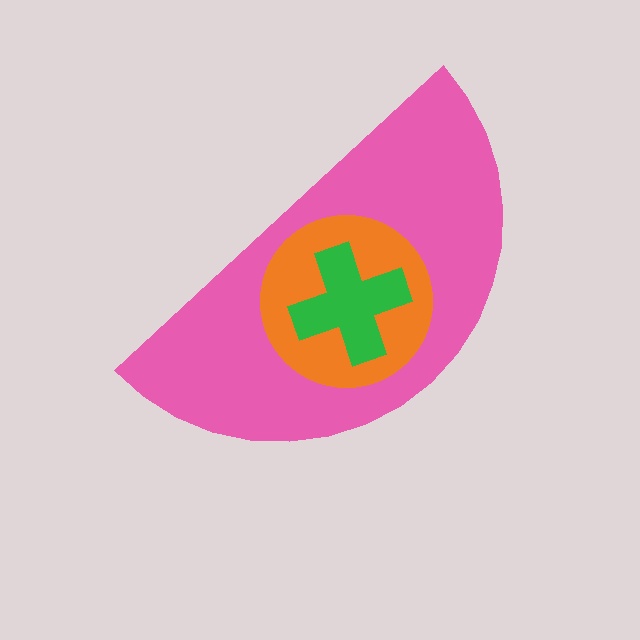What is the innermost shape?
The green cross.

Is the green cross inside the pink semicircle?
Yes.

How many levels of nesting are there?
3.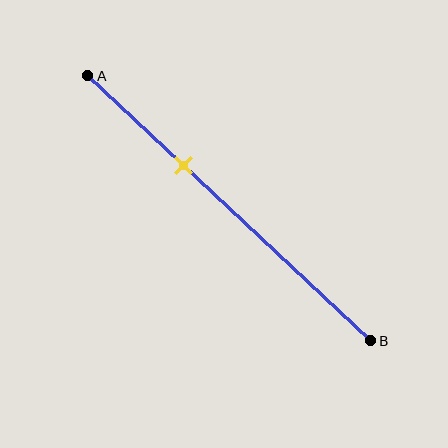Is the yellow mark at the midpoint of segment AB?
No, the mark is at about 35% from A, not at the 50% midpoint.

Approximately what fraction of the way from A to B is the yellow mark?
The yellow mark is approximately 35% of the way from A to B.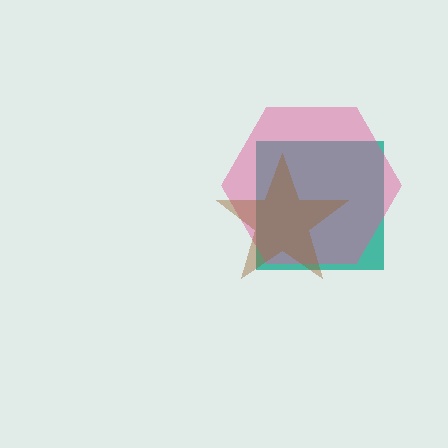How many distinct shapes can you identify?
There are 3 distinct shapes: a teal square, a pink hexagon, a brown star.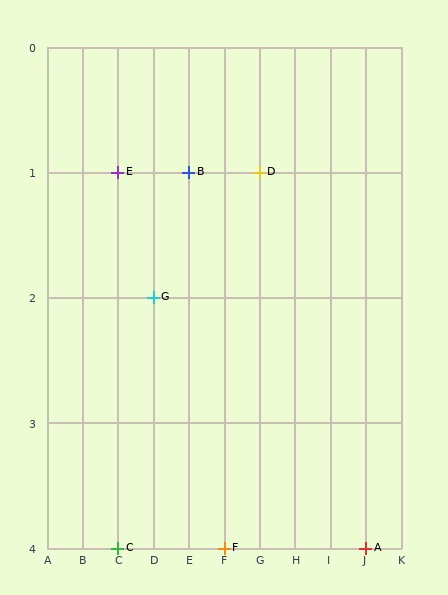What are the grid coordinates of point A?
Point A is at grid coordinates (J, 4).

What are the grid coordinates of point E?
Point E is at grid coordinates (C, 1).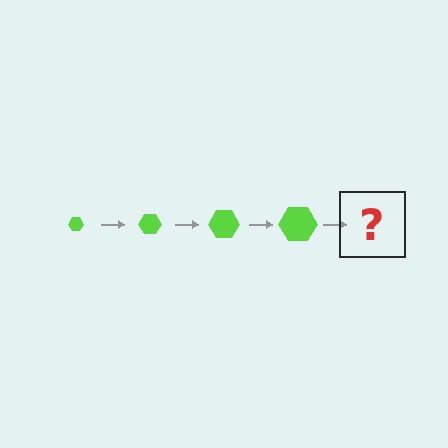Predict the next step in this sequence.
The next step is a lime hexagon, larger than the previous one.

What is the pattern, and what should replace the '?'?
The pattern is that the hexagon gets progressively larger each step. The '?' should be a lime hexagon, larger than the previous one.